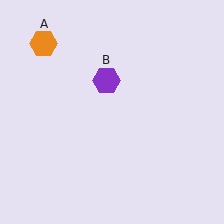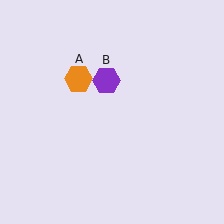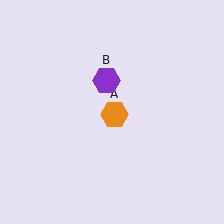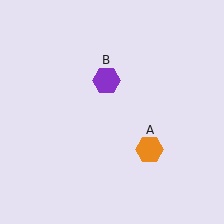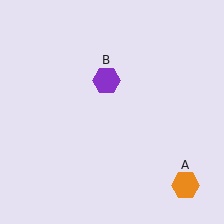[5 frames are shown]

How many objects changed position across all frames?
1 object changed position: orange hexagon (object A).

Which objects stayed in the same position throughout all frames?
Purple hexagon (object B) remained stationary.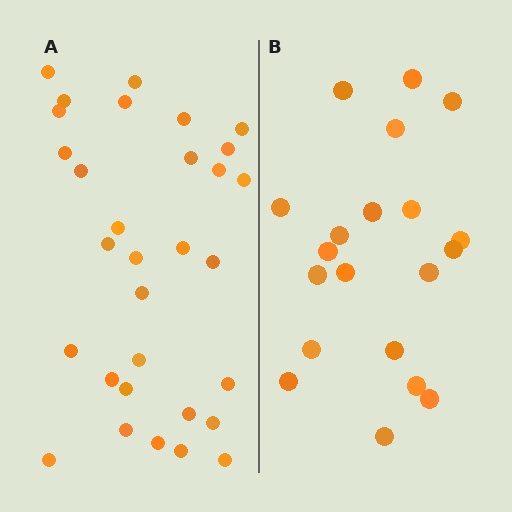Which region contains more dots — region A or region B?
Region A (the left region) has more dots.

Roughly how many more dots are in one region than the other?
Region A has roughly 12 or so more dots than region B.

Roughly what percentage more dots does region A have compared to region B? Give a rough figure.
About 55% more.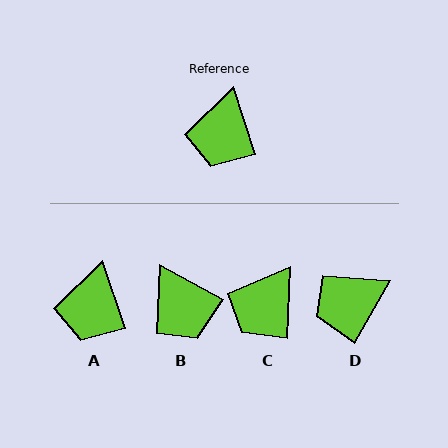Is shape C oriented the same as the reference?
No, it is off by about 21 degrees.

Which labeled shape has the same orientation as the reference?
A.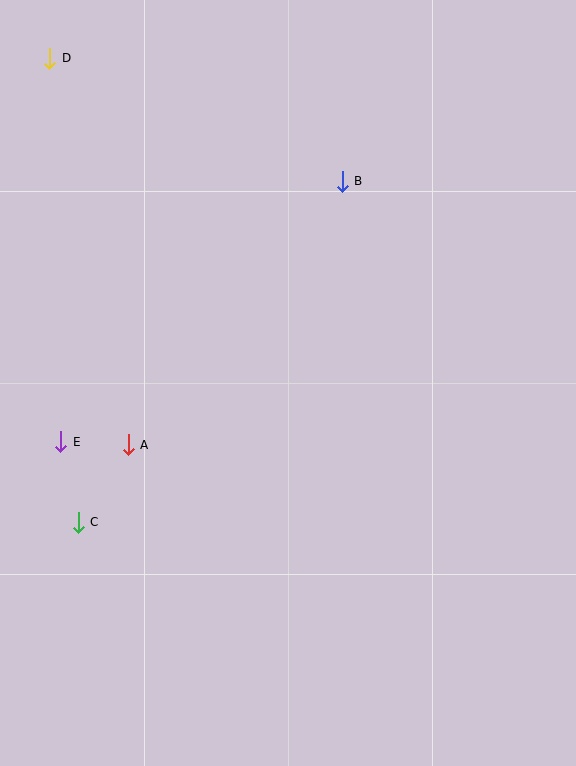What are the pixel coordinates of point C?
Point C is at (78, 522).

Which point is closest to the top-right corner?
Point B is closest to the top-right corner.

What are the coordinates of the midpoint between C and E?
The midpoint between C and E is at (70, 482).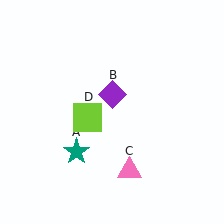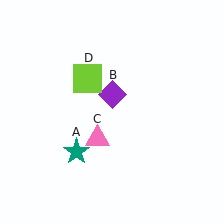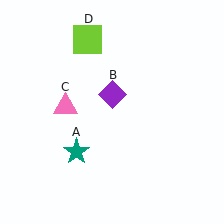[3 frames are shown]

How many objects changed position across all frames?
2 objects changed position: pink triangle (object C), lime square (object D).